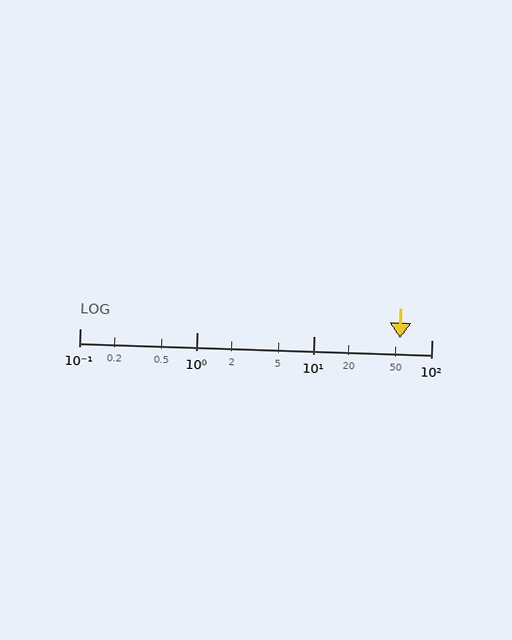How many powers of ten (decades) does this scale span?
The scale spans 3 decades, from 0.1 to 100.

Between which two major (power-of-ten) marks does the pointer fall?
The pointer is between 10 and 100.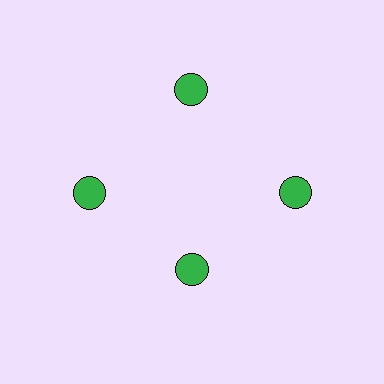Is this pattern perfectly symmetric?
No. The 4 green circles are arranged in a ring, but one element near the 6 o'clock position is pulled inward toward the center, breaking the 4-fold rotational symmetry.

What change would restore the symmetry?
The symmetry would be restored by moving it outward, back onto the ring so that all 4 circles sit at equal angles and equal distance from the center.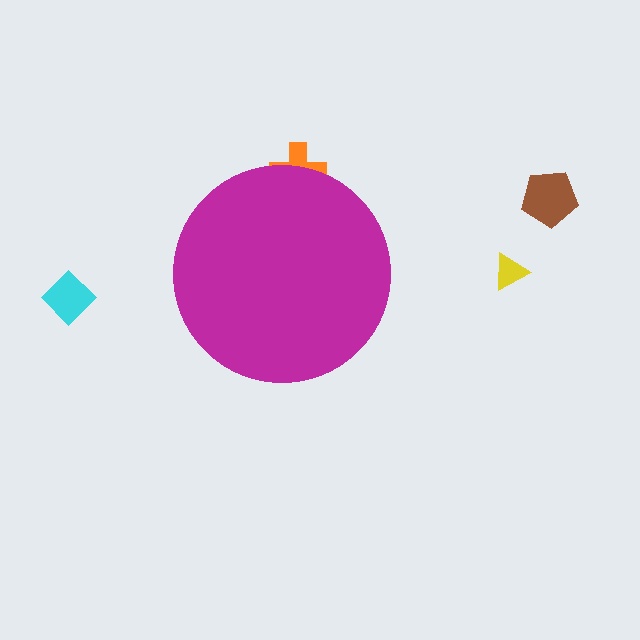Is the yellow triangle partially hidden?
No, the yellow triangle is fully visible.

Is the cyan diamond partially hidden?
No, the cyan diamond is fully visible.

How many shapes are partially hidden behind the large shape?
1 shape is partially hidden.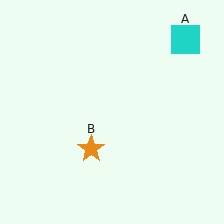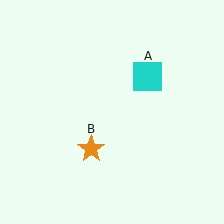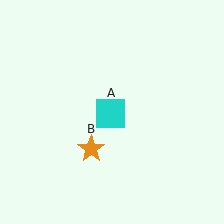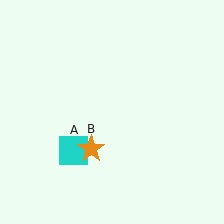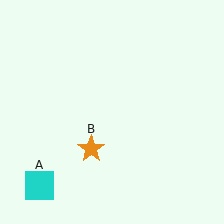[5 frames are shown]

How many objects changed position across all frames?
1 object changed position: cyan square (object A).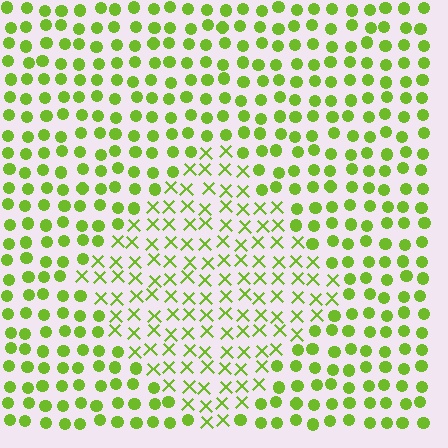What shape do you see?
I see a diamond.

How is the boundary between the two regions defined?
The boundary is defined by a change in element shape: X marks inside vs. circles outside. All elements share the same color and spacing.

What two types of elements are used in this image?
The image uses X marks inside the diamond region and circles outside it.